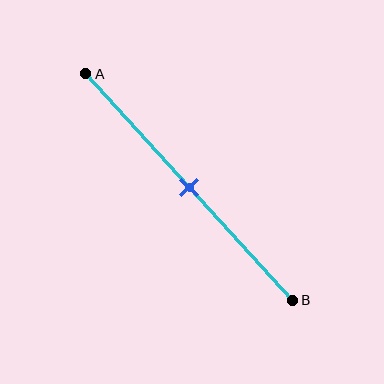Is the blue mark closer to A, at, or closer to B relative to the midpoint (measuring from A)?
The blue mark is approximately at the midpoint of segment AB.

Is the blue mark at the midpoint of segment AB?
Yes, the mark is approximately at the midpoint.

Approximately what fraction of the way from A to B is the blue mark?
The blue mark is approximately 50% of the way from A to B.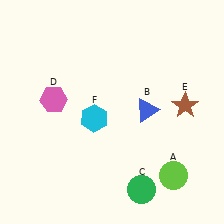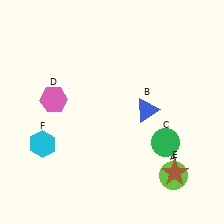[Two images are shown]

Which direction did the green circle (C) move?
The green circle (C) moved up.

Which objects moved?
The objects that moved are: the green circle (C), the brown star (E), the cyan hexagon (F).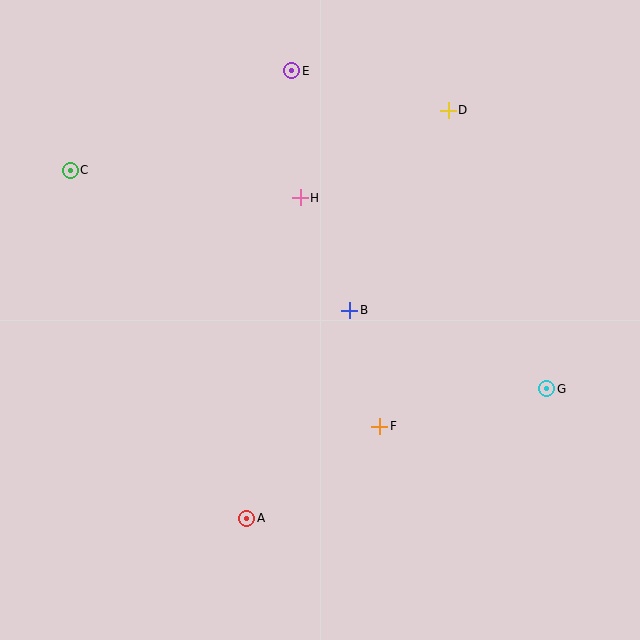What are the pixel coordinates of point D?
Point D is at (448, 110).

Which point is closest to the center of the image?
Point B at (350, 310) is closest to the center.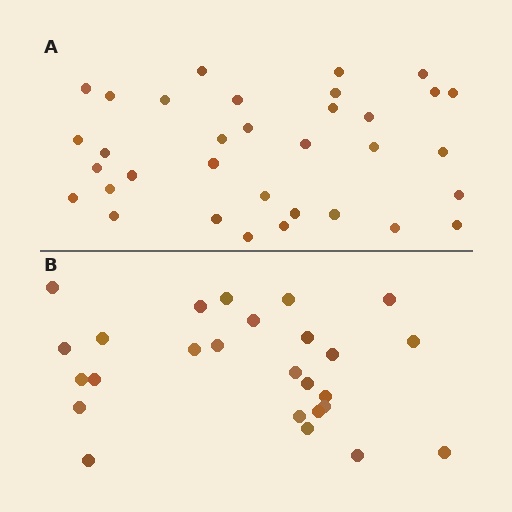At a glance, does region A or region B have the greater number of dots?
Region A (the top region) has more dots.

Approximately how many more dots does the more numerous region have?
Region A has roughly 8 or so more dots than region B.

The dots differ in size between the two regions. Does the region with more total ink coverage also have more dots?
No. Region B has more total ink coverage because its dots are larger, but region A actually contains more individual dots. Total area can be misleading — the number of items is what matters here.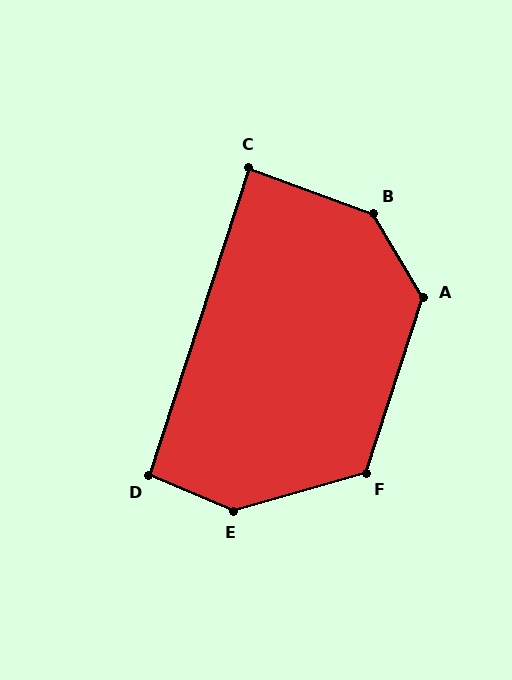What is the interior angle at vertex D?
Approximately 95 degrees (approximately right).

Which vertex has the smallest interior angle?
C, at approximately 88 degrees.